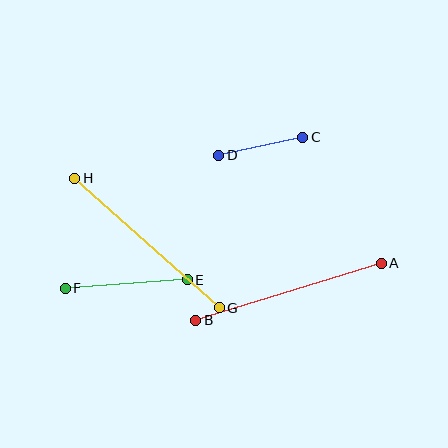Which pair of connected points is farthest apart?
Points A and B are farthest apart.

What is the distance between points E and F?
The distance is approximately 122 pixels.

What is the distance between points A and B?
The distance is approximately 194 pixels.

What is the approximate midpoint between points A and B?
The midpoint is at approximately (289, 292) pixels.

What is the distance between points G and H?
The distance is approximately 194 pixels.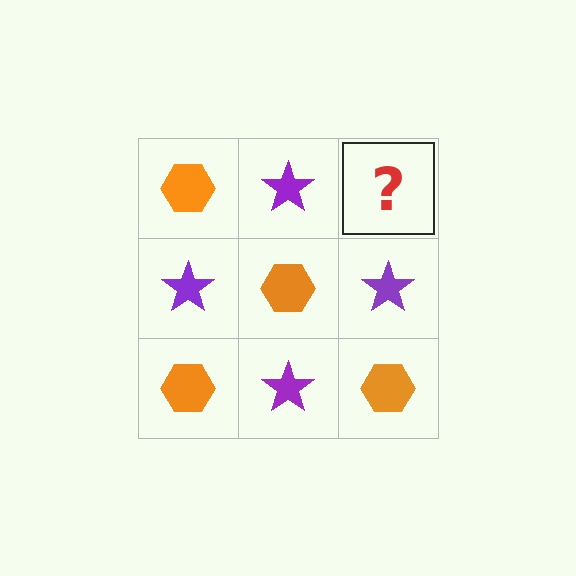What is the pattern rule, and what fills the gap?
The rule is that it alternates orange hexagon and purple star in a checkerboard pattern. The gap should be filled with an orange hexagon.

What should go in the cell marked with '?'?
The missing cell should contain an orange hexagon.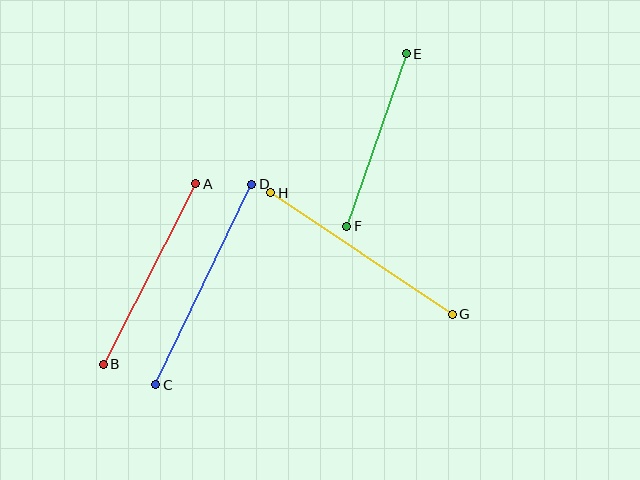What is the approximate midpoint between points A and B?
The midpoint is at approximately (149, 274) pixels.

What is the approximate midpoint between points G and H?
The midpoint is at approximately (362, 254) pixels.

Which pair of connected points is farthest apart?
Points C and D are farthest apart.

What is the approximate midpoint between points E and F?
The midpoint is at approximately (376, 140) pixels.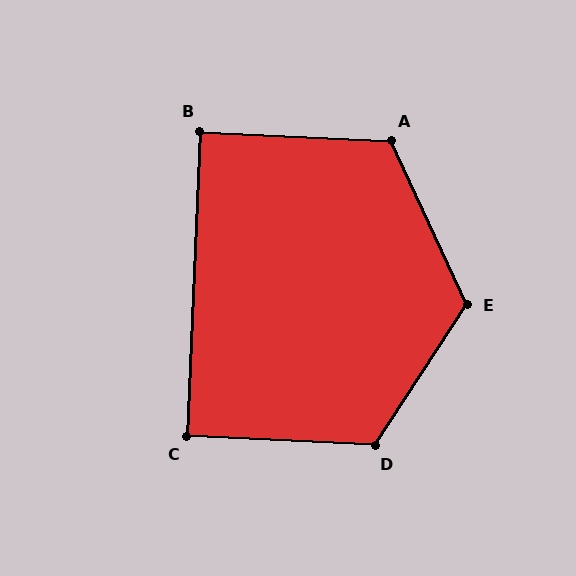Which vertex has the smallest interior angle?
B, at approximately 90 degrees.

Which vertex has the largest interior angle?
E, at approximately 122 degrees.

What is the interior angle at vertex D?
Approximately 120 degrees (obtuse).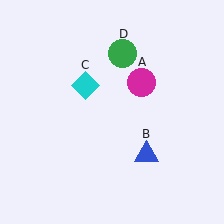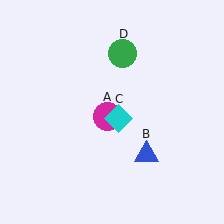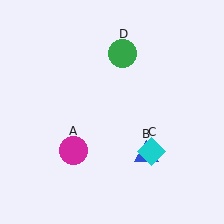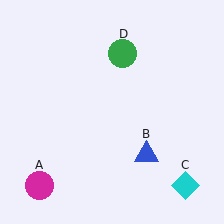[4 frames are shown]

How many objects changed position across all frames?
2 objects changed position: magenta circle (object A), cyan diamond (object C).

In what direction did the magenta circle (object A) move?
The magenta circle (object A) moved down and to the left.